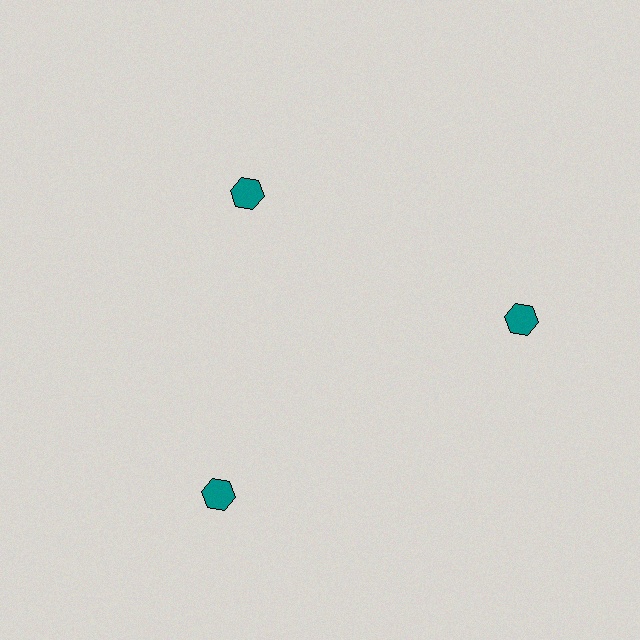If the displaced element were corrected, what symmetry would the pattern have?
It would have 3-fold rotational symmetry — the pattern would map onto itself every 120 degrees.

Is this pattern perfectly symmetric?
No. The 3 teal hexagons are arranged in a ring, but one element near the 11 o'clock position is pulled inward toward the center, breaking the 3-fold rotational symmetry.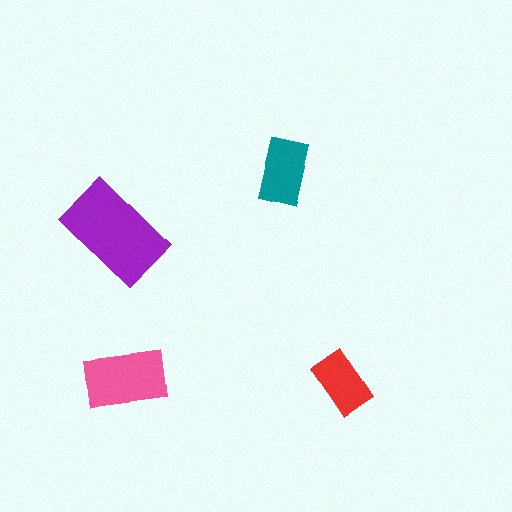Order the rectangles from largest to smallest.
the purple one, the pink one, the teal one, the red one.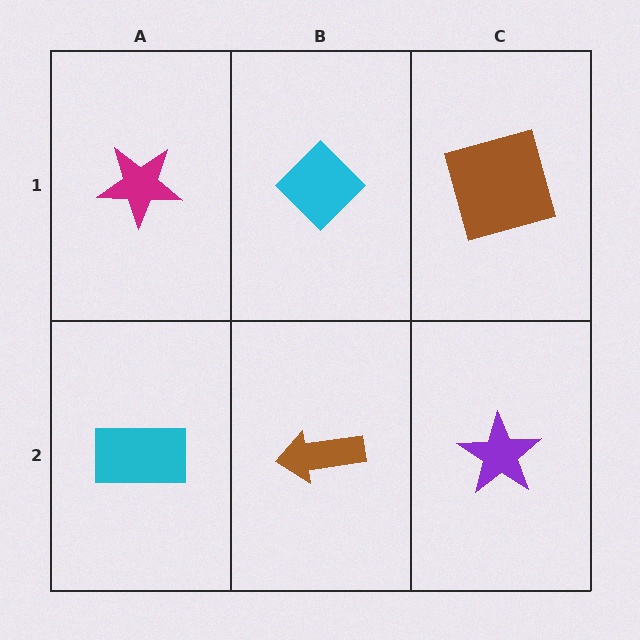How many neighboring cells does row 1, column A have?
2.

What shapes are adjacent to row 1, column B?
A brown arrow (row 2, column B), a magenta star (row 1, column A), a brown square (row 1, column C).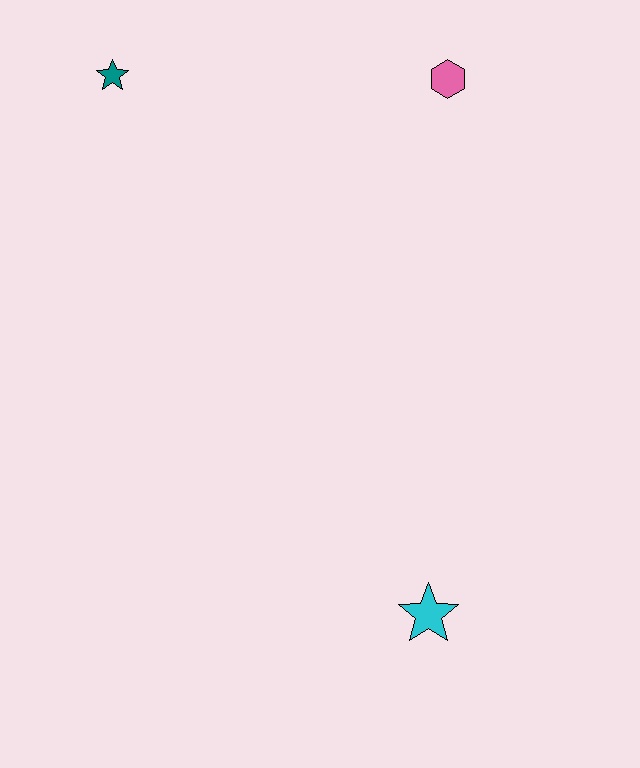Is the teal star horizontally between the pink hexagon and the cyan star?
No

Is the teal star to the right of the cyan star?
No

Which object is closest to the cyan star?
The pink hexagon is closest to the cyan star.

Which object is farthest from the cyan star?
The teal star is farthest from the cyan star.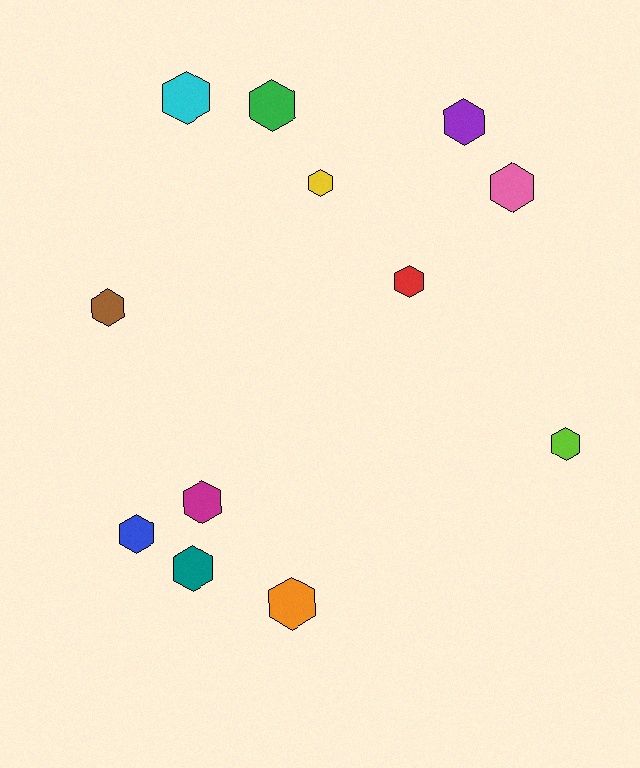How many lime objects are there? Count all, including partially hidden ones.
There is 1 lime object.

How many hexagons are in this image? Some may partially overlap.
There are 12 hexagons.